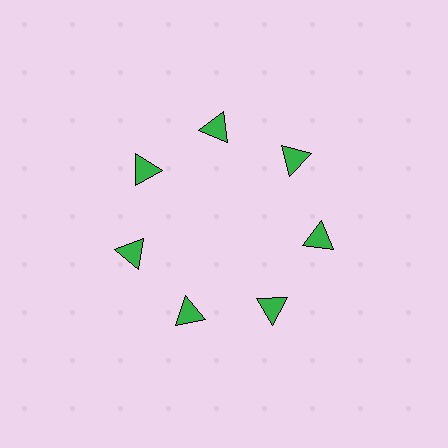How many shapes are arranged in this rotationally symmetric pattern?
There are 7 shapes, arranged in 7 groups of 1.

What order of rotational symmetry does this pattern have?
This pattern has 7-fold rotational symmetry.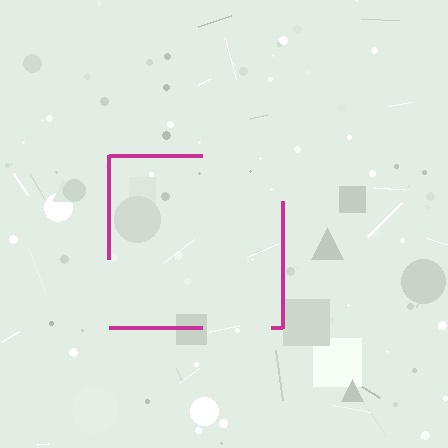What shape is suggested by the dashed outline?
The dashed outline suggests a square.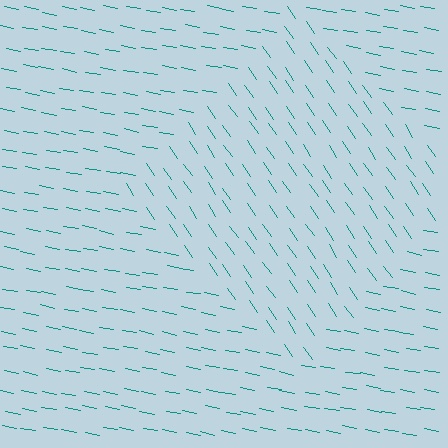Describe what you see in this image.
The image is filled with small teal line segments. A diamond region in the image has lines oriented differently from the surrounding lines, creating a visible texture boundary.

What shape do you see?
I see a diamond.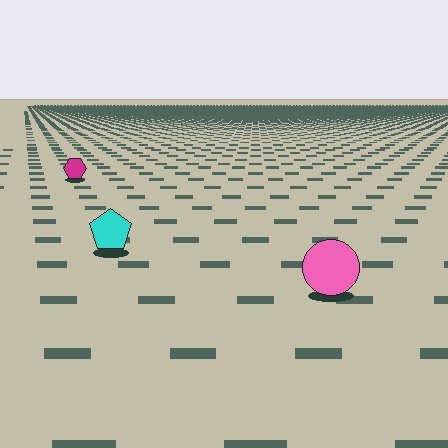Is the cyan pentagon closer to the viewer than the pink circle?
No. The pink circle is closer — you can tell from the texture gradient: the ground texture is coarser near it.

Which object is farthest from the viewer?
The magenta hexagon is farthest from the viewer. It appears smaller and the ground texture around it is denser.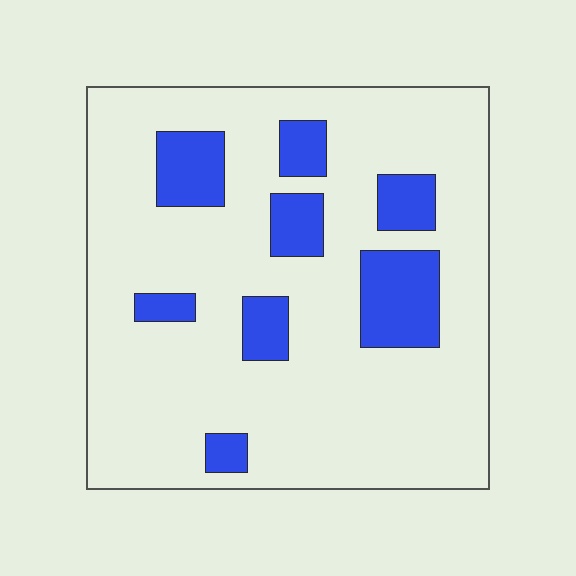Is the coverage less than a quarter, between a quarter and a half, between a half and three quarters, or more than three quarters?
Less than a quarter.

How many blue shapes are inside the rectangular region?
8.